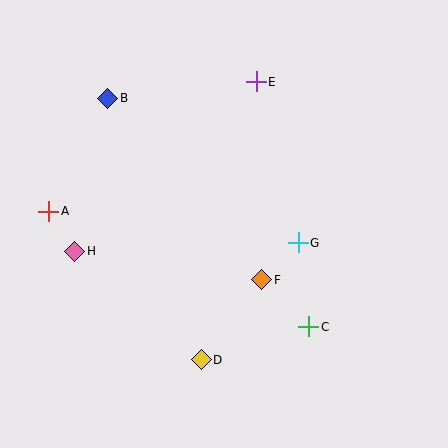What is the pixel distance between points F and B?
The distance between F and B is 238 pixels.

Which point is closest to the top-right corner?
Point E is closest to the top-right corner.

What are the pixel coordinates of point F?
Point F is at (262, 280).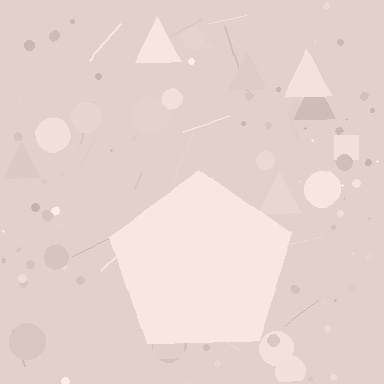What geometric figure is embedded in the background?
A pentagon is embedded in the background.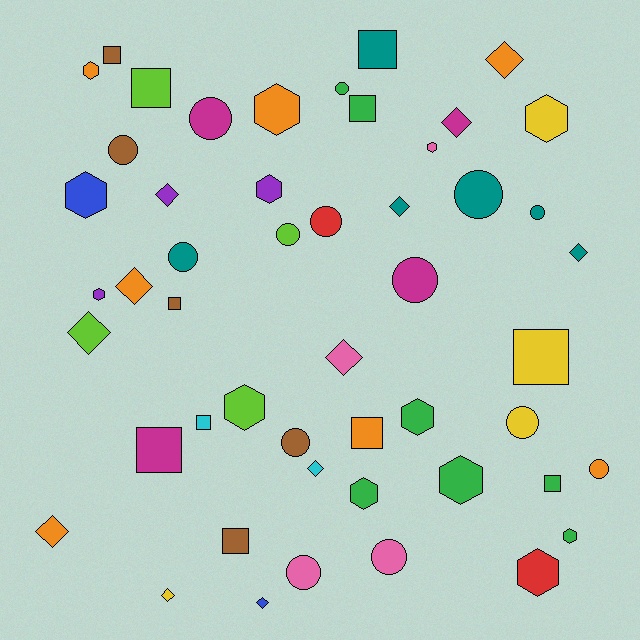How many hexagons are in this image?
There are 13 hexagons.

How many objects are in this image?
There are 50 objects.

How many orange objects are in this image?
There are 7 orange objects.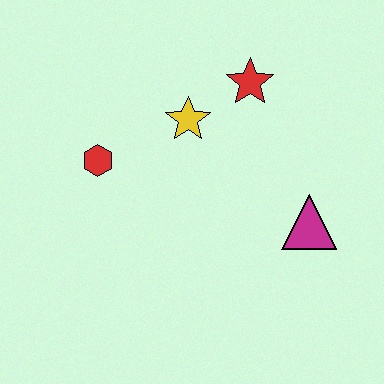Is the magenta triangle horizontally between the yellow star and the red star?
No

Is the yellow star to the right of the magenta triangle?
No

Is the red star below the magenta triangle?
No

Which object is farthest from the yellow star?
The magenta triangle is farthest from the yellow star.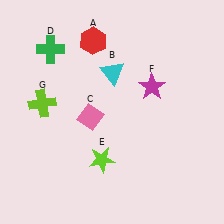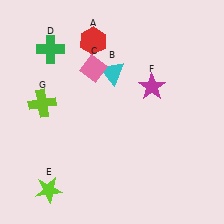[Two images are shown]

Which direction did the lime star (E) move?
The lime star (E) moved left.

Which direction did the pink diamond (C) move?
The pink diamond (C) moved up.